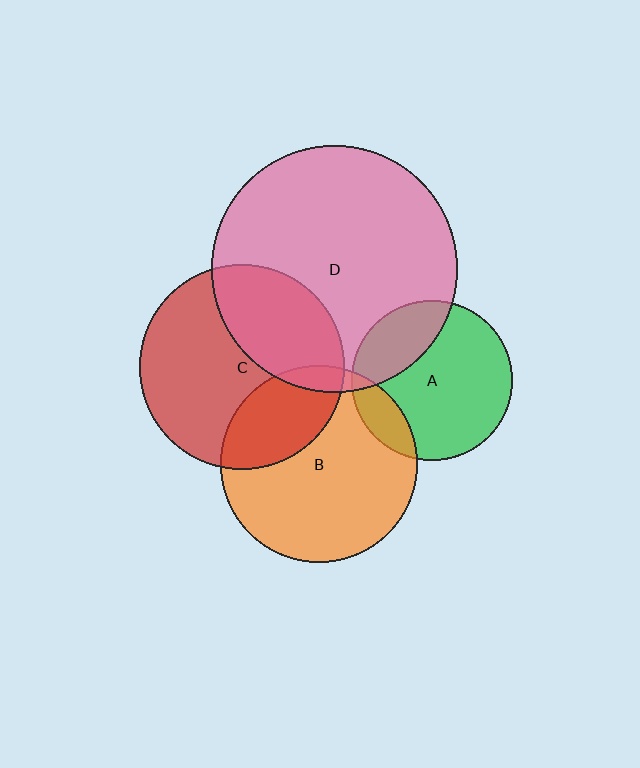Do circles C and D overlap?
Yes.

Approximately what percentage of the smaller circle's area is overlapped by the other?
Approximately 35%.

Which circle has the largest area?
Circle D (pink).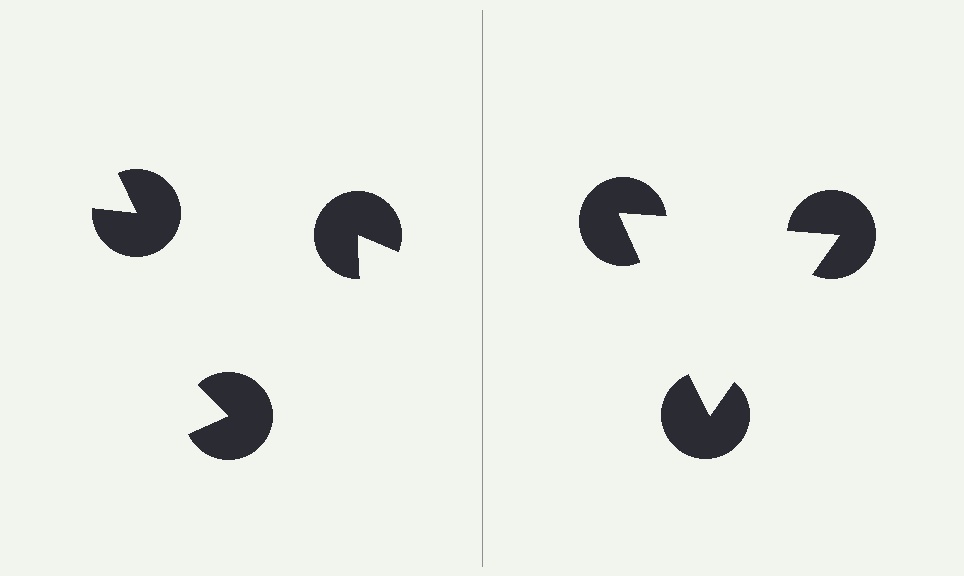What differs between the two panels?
The pac-man discs are positioned identically on both sides; only the wedge orientations differ. On the right they align to a triangle; on the left they are misaligned.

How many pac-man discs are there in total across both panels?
6 — 3 on each side.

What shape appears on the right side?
An illusory triangle.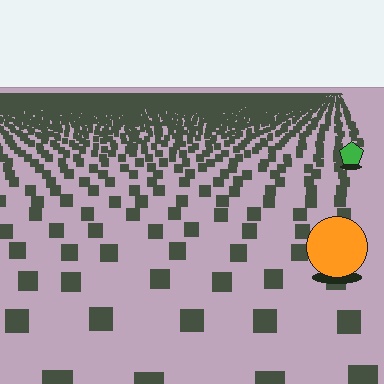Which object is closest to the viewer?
The orange circle is closest. The texture marks near it are larger and more spread out.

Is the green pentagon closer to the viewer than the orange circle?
No. The orange circle is closer — you can tell from the texture gradient: the ground texture is coarser near it.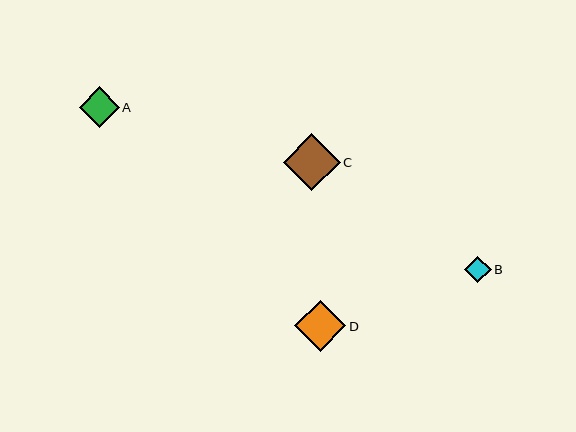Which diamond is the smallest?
Diamond B is the smallest with a size of approximately 26 pixels.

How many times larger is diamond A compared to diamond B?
Diamond A is approximately 1.5 times the size of diamond B.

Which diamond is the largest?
Diamond C is the largest with a size of approximately 57 pixels.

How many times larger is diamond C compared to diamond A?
Diamond C is approximately 1.4 times the size of diamond A.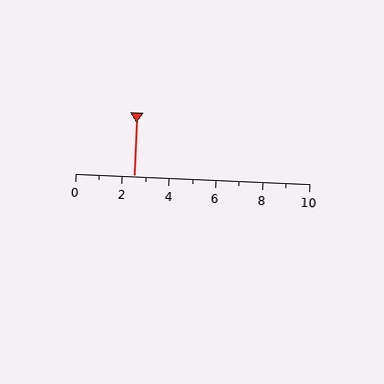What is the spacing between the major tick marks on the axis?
The major ticks are spaced 2 apart.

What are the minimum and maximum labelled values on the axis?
The axis runs from 0 to 10.